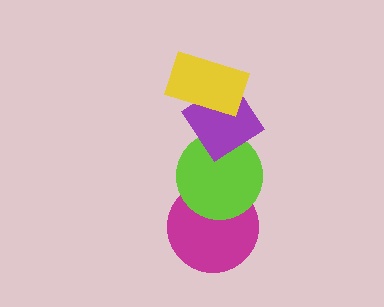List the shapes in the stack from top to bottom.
From top to bottom: the yellow rectangle, the purple diamond, the lime circle, the magenta circle.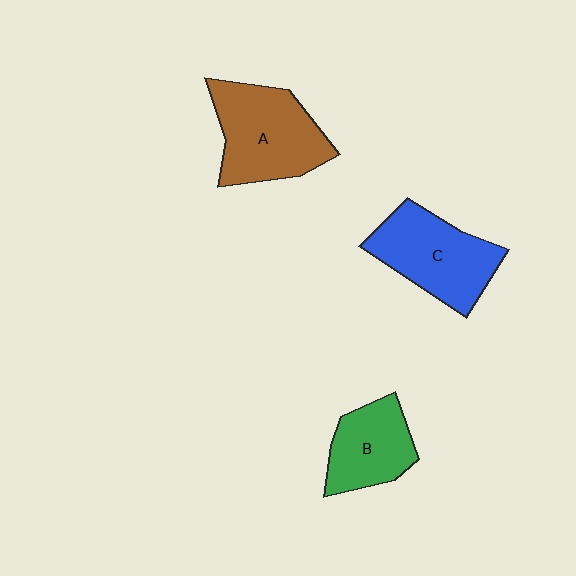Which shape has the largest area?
Shape A (brown).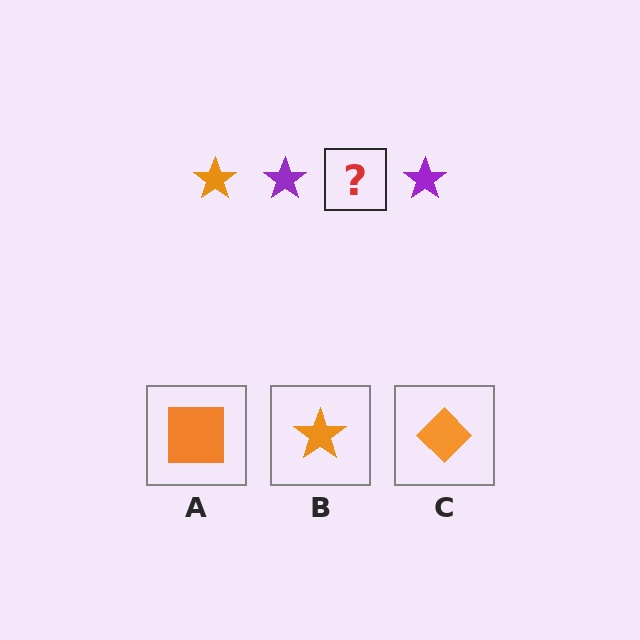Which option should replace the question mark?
Option B.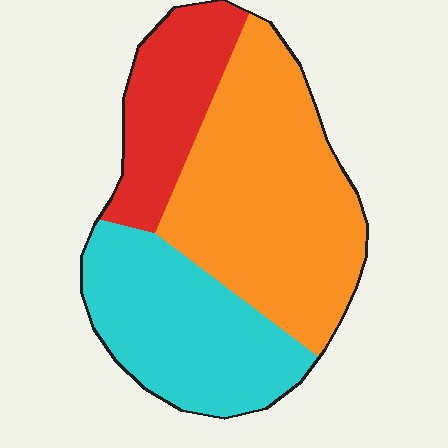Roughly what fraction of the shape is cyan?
Cyan covers around 30% of the shape.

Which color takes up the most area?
Orange, at roughly 50%.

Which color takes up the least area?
Red, at roughly 20%.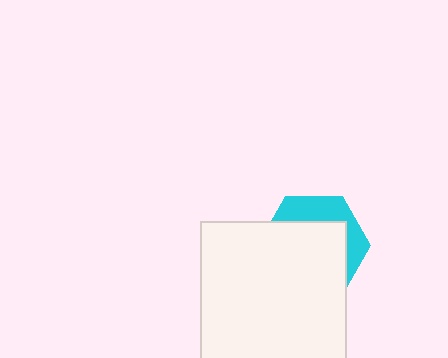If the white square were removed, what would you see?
You would see the complete cyan hexagon.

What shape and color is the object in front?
The object in front is a white square.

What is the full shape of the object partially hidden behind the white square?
The partially hidden object is a cyan hexagon.